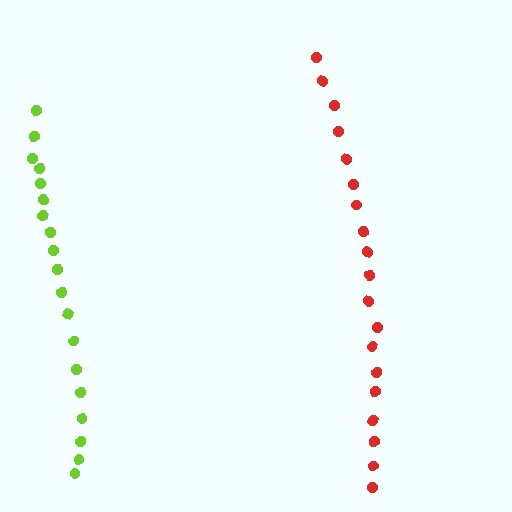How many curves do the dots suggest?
There are 2 distinct paths.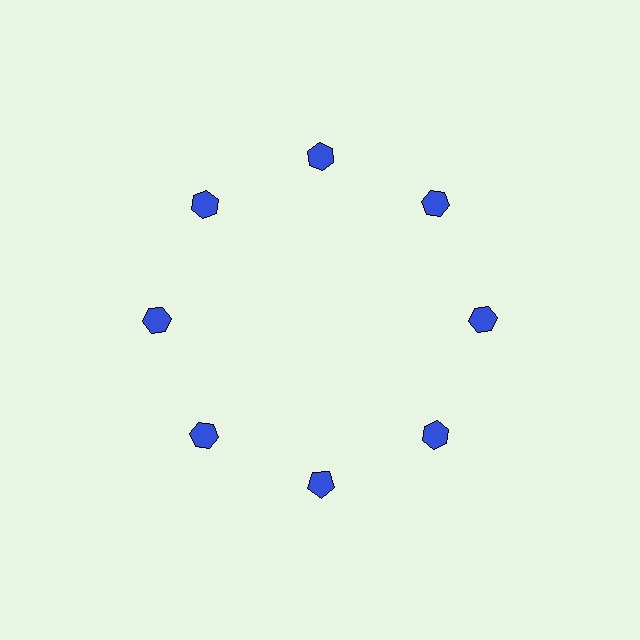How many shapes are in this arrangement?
There are 8 shapes arranged in a ring pattern.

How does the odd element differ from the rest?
It has a different shape: pentagon instead of hexagon.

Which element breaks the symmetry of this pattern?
The blue pentagon at roughly the 6 o'clock position breaks the symmetry. All other shapes are blue hexagons.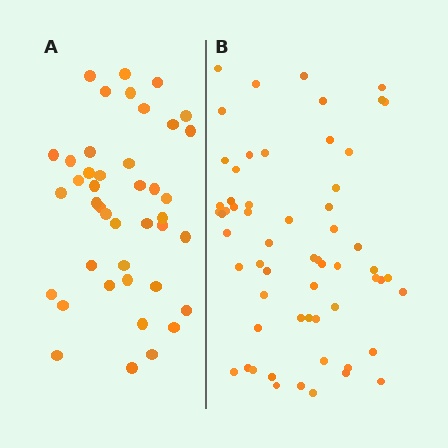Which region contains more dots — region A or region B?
Region B (the right region) has more dots.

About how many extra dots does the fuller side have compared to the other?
Region B has approximately 20 more dots than region A.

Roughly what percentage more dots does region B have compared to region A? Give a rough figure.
About 45% more.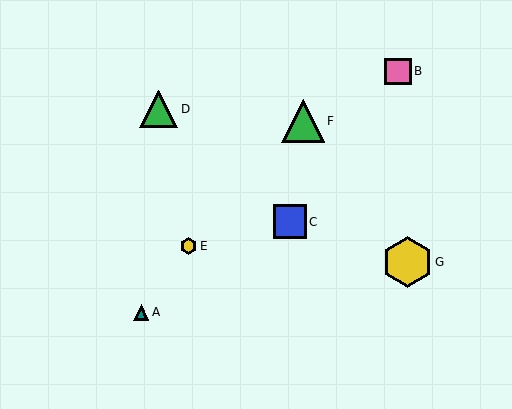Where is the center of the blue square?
The center of the blue square is at (290, 222).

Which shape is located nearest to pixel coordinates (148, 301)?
The teal triangle (labeled A) at (141, 312) is nearest to that location.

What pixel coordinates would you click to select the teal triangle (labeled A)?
Click at (141, 312) to select the teal triangle A.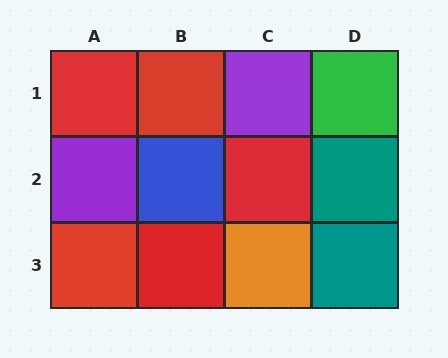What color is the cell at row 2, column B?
Blue.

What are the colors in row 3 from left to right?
Red, red, orange, teal.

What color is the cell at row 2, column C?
Red.